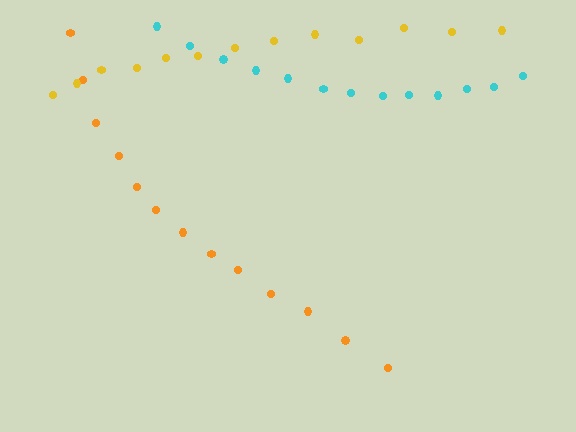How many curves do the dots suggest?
There are 3 distinct paths.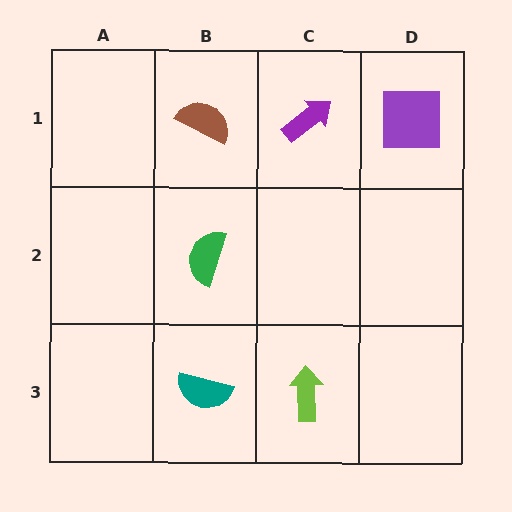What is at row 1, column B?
A brown semicircle.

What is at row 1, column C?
A purple arrow.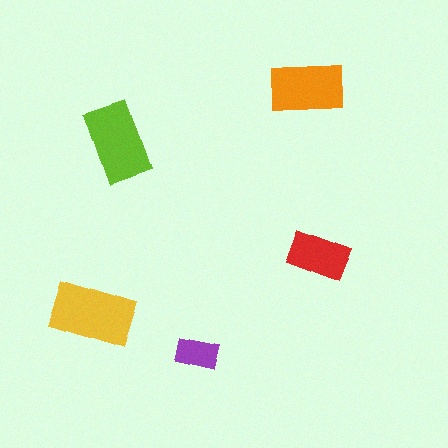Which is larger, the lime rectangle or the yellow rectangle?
The yellow one.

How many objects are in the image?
There are 5 objects in the image.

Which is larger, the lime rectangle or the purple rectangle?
The lime one.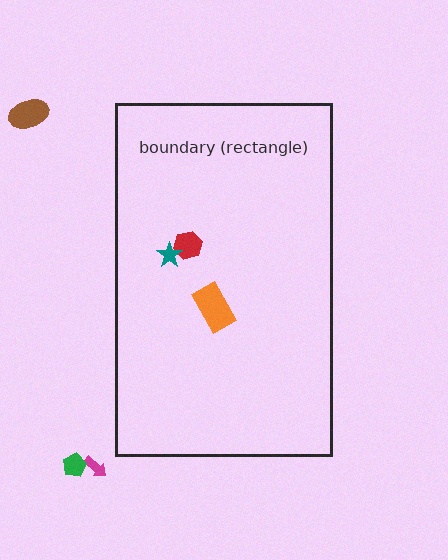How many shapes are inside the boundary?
3 inside, 3 outside.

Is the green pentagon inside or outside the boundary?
Outside.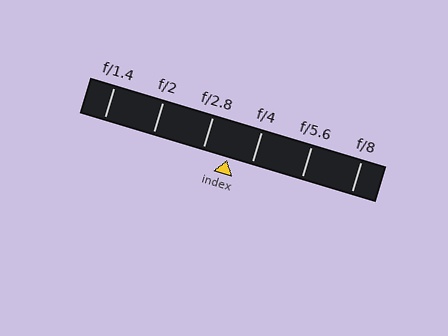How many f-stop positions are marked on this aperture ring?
There are 6 f-stop positions marked.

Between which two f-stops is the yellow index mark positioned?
The index mark is between f/2.8 and f/4.